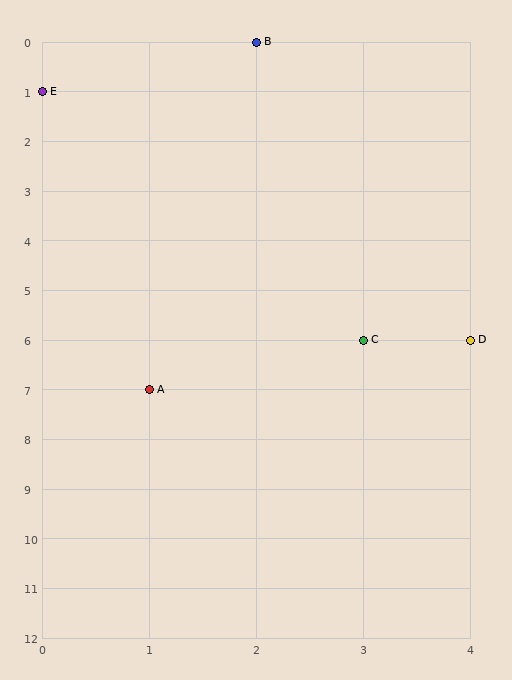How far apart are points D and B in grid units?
Points D and B are 2 columns and 6 rows apart (about 6.3 grid units diagonally).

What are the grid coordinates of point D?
Point D is at grid coordinates (4, 6).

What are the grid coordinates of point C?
Point C is at grid coordinates (3, 6).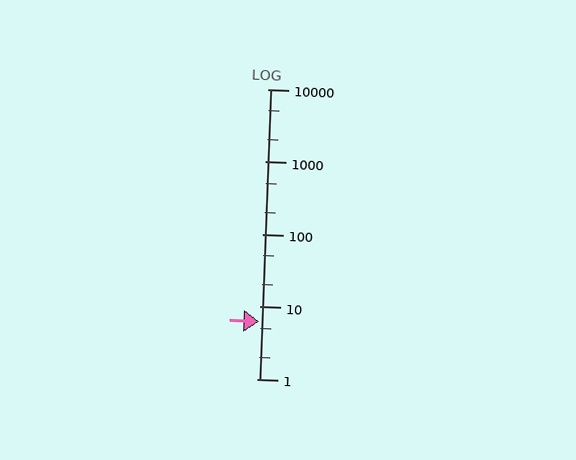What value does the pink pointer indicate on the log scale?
The pointer indicates approximately 6.3.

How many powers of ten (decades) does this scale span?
The scale spans 4 decades, from 1 to 10000.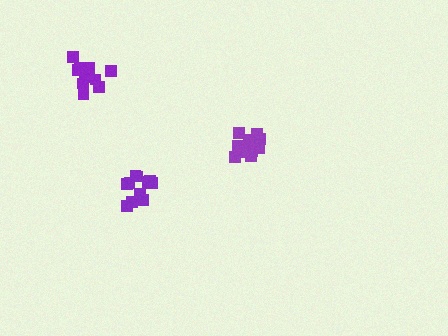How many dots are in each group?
Group 1: 13 dots, Group 2: 12 dots, Group 3: 11 dots (36 total).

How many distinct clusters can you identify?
There are 3 distinct clusters.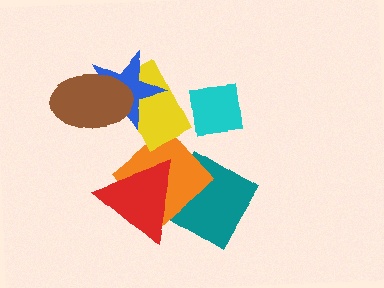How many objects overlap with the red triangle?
2 objects overlap with the red triangle.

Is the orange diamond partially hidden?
Yes, it is partially covered by another shape.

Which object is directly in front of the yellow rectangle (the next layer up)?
The blue star is directly in front of the yellow rectangle.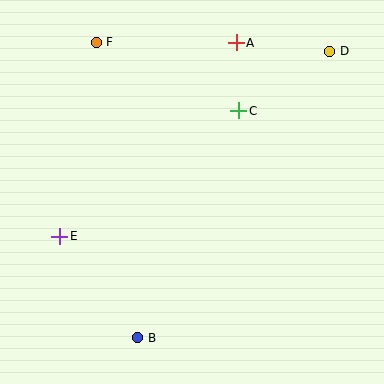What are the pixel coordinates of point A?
Point A is at (236, 43).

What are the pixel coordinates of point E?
Point E is at (60, 236).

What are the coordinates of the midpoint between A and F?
The midpoint between A and F is at (166, 42).